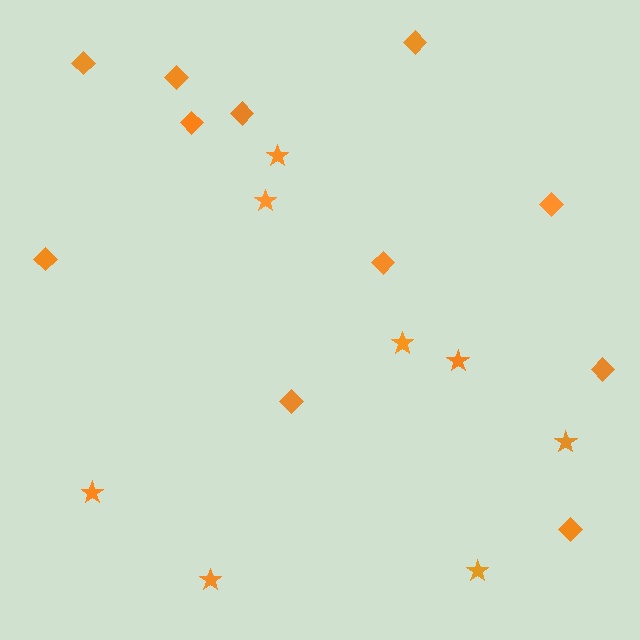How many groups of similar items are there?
There are 2 groups: one group of stars (8) and one group of diamonds (11).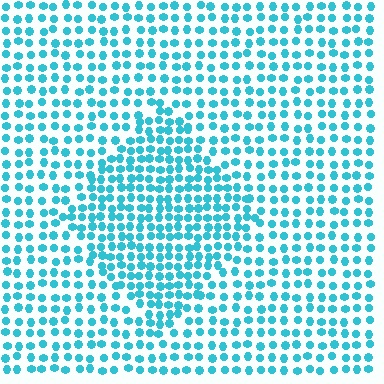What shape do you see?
I see a diamond.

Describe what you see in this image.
The image contains small cyan elements arranged at two different densities. A diamond-shaped region is visible where the elements are more densely packed than the surrounding area.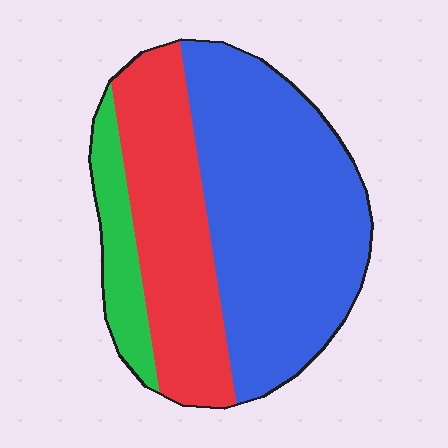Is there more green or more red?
Red.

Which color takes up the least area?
Green, at roughly 10%.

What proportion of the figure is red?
Red takes up about one third (1/3) of the figure.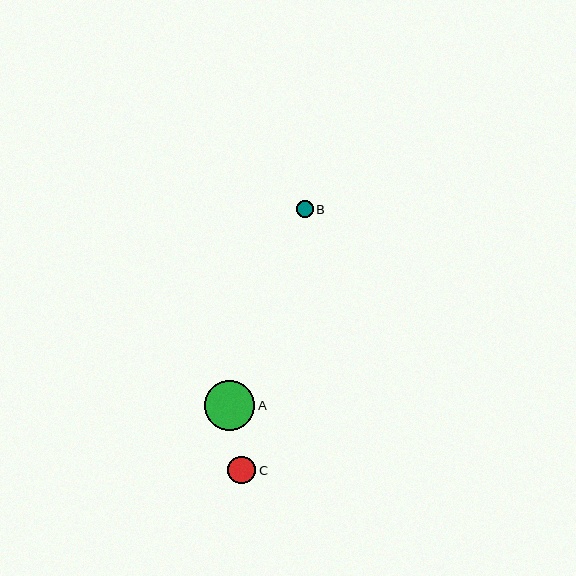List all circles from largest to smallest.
From largest to smallest: A, C, B.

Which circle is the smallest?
Circle B is the smallest with a size of approximately 17 pixels.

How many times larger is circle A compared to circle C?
Circle A is approximately 1.8 times the size of circle C.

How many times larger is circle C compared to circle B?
Circle C is approximately 1.7 times the size of circle B.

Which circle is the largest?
Circle A is the largest with a size of approximately 51 pixels.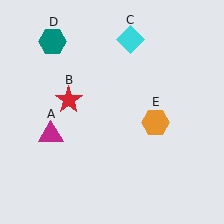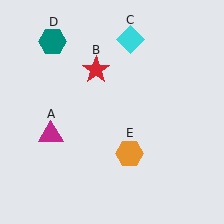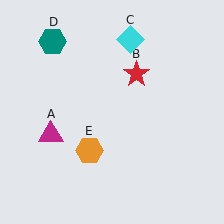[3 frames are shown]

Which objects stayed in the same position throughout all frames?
Magenta triangle (object A) and cyan diamond (object C) and teal hexagon (object D) remained stationary.